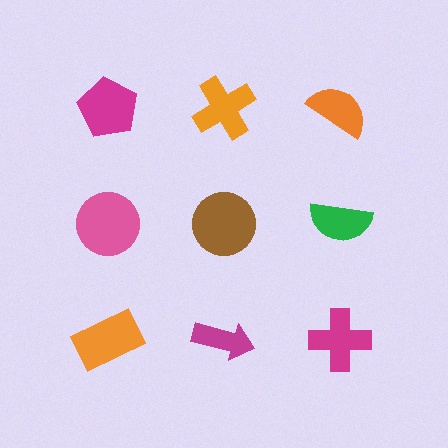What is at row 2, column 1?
A pink circle.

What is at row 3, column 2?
A magenta arrow.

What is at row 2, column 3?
A green semicircle.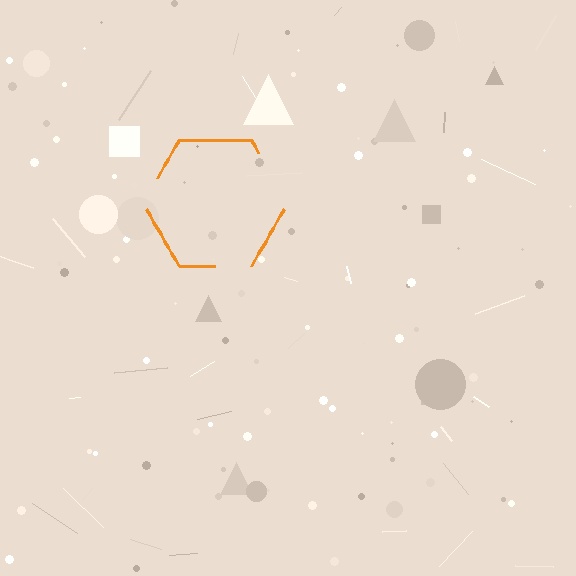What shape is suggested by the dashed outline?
The dashed outline suggests a hexagon.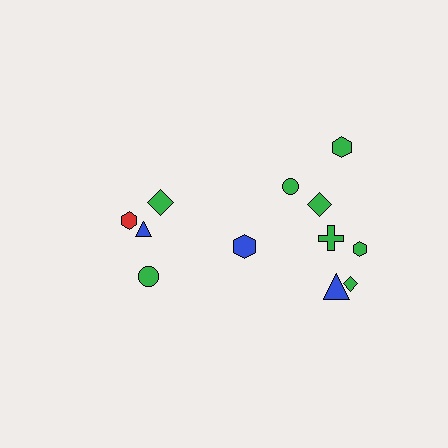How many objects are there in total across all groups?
There are 12 objects.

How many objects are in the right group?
There are 8 objects.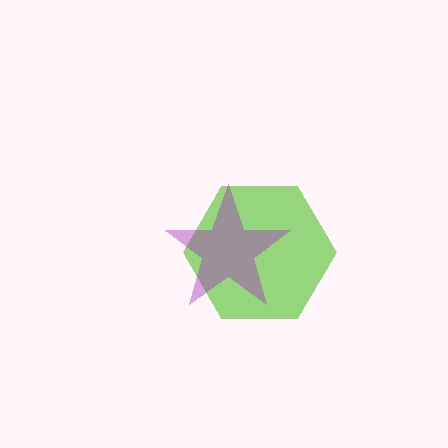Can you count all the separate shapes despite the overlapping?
Yes, there are 2 separate shapes.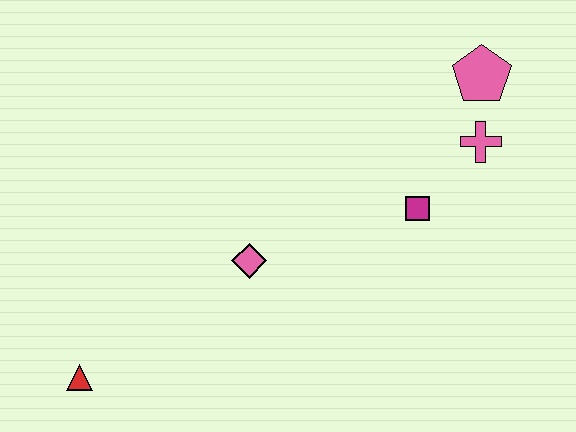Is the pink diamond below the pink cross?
Yes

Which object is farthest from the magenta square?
The red triangle is farthest from the magenta square.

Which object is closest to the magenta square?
The pink cross is closest to the magenta square.